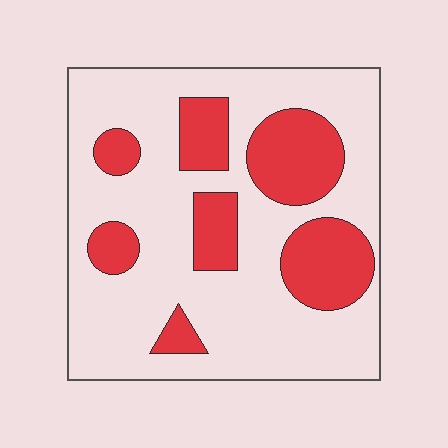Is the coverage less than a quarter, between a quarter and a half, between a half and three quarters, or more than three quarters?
Between a quarter and a half.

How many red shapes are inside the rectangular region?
7.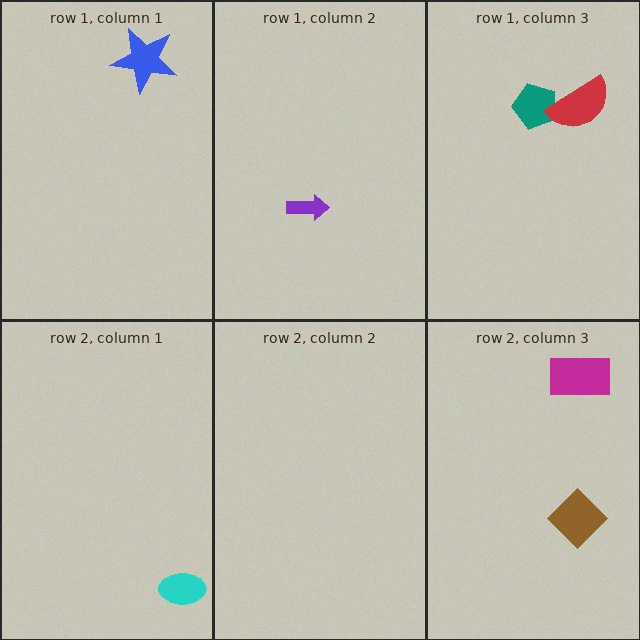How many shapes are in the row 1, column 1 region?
1.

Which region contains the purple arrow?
The row 1, column 2 region.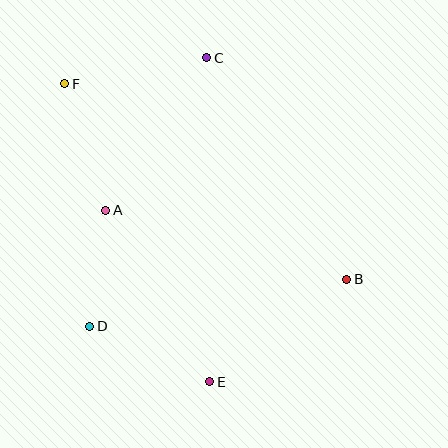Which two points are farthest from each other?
Points B and F are farthest from each other.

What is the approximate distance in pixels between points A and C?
The distance between A and C is approximately 183 pixels.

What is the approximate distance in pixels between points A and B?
The distance between A and B is approximately 251 pixels.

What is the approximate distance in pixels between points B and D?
The distance between B and D is approximately 261 pixels.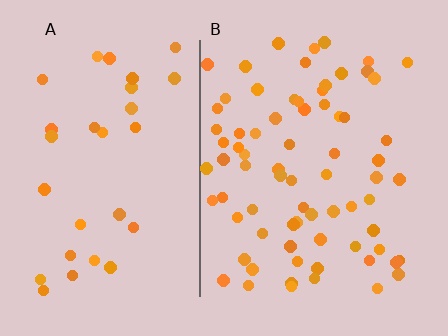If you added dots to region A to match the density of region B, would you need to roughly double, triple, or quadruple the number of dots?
Approximately double.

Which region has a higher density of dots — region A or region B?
B (the right).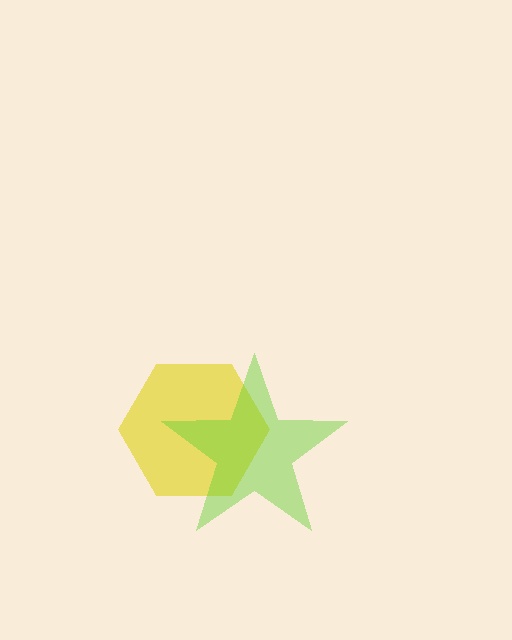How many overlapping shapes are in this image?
There are 2 overlapping shapes in the image.